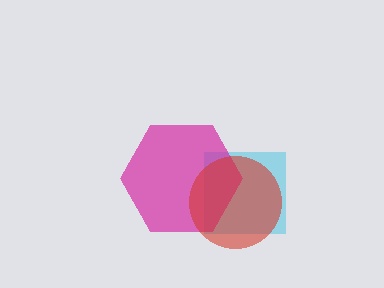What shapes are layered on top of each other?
The layered shapes are: a cyan square, a magenta hexagon, a red circle.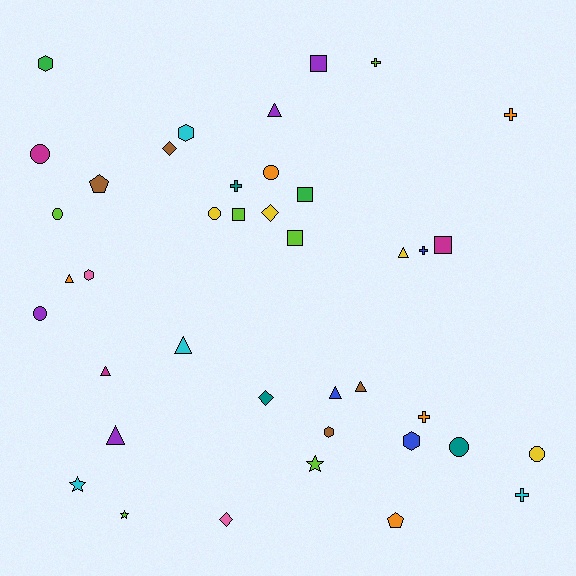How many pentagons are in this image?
There are 2 pentagons.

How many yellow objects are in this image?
There are 4 yellow objects.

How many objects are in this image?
There are 40 objects.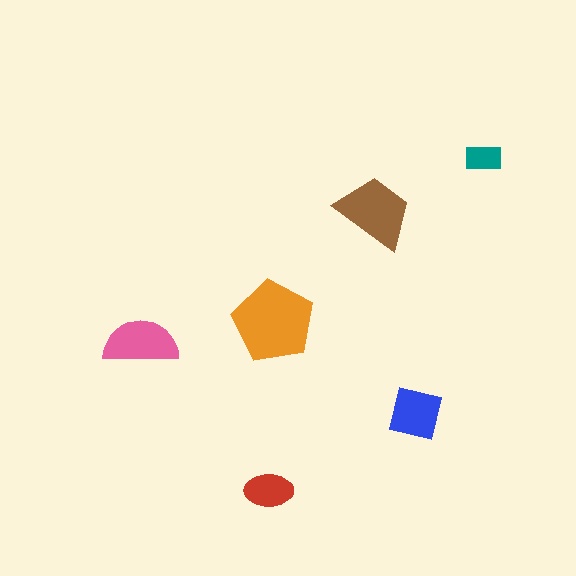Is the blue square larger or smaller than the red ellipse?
Larger.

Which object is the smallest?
The teal rectangle.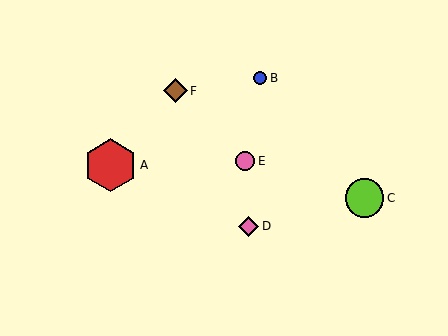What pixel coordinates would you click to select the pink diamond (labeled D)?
Click at (249, 226) to select the pink diamond D.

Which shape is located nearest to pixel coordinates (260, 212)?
The pink diamond (labeled D) at (249, 226) is nearest to that location.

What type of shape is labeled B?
Shape B is a blue circle.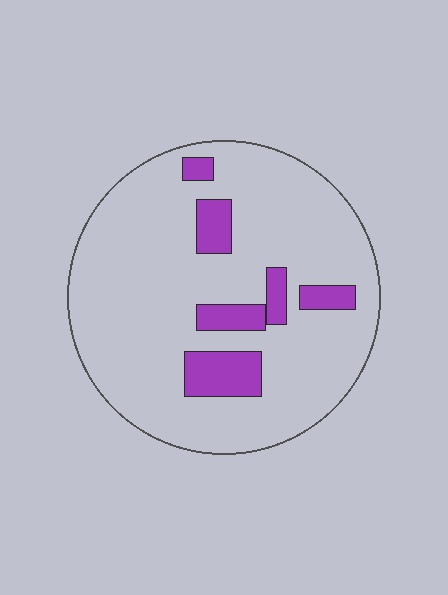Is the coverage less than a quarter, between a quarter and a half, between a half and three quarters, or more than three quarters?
Less than a quarter.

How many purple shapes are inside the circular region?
6.